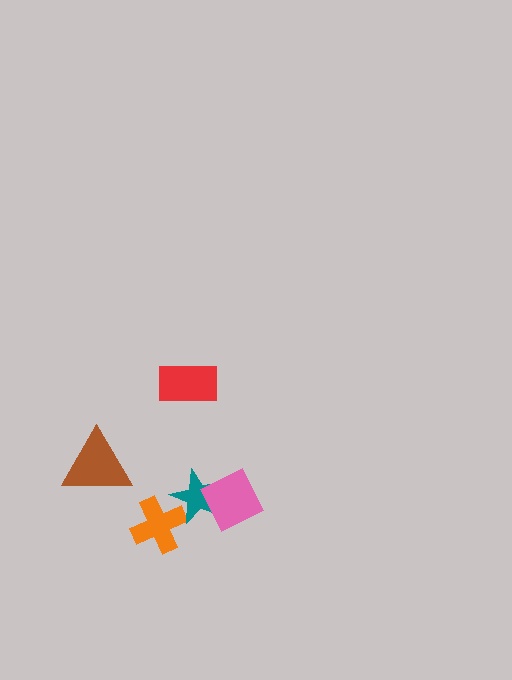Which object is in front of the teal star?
The pink diamond is in front of the teal star.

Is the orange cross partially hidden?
Yes, it is partially covered by another shape.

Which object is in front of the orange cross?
The teal star is in front of the orange cross.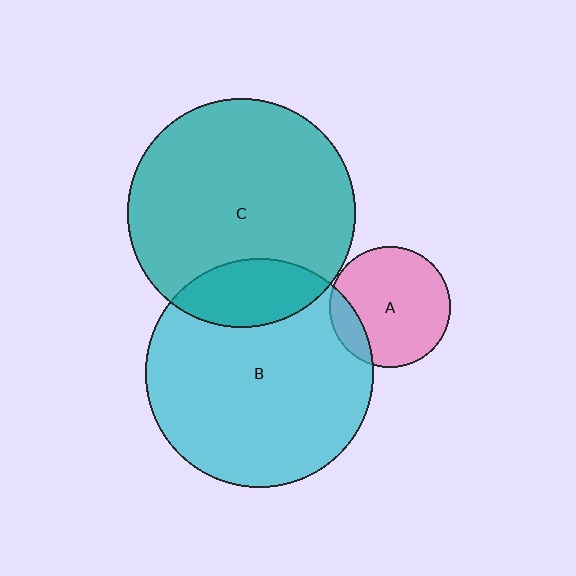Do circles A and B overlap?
Yes.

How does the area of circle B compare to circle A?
Approximately 3.6 times.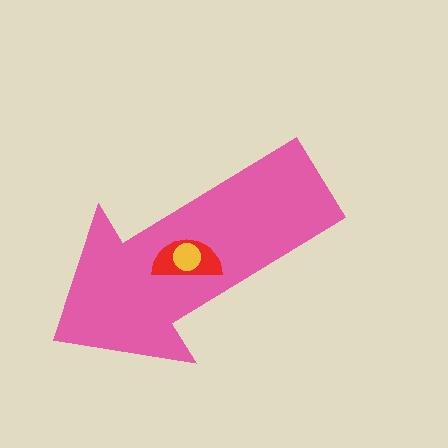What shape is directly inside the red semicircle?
The yellow circle.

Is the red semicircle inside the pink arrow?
Yes.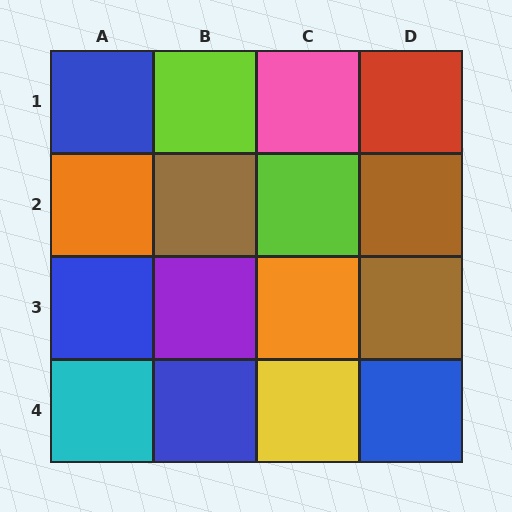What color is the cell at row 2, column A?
Orange.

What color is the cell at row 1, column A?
Blue.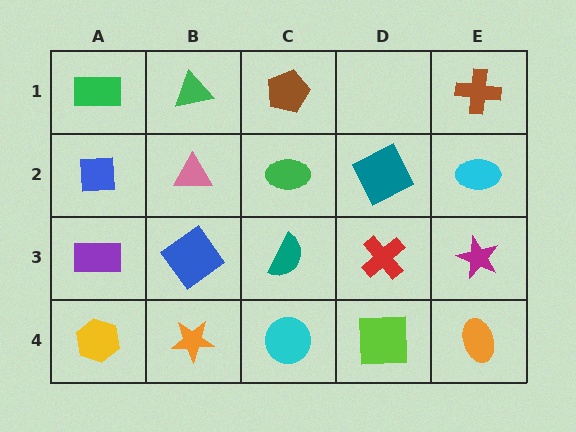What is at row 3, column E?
A magenta star.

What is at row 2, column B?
A pink triangle.